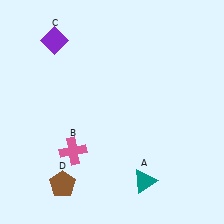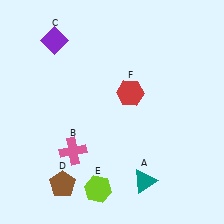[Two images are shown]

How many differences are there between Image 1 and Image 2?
There are 2 differences between the two images.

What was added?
A lime hexagon (E), a red hexagon (F) were added in Image 2.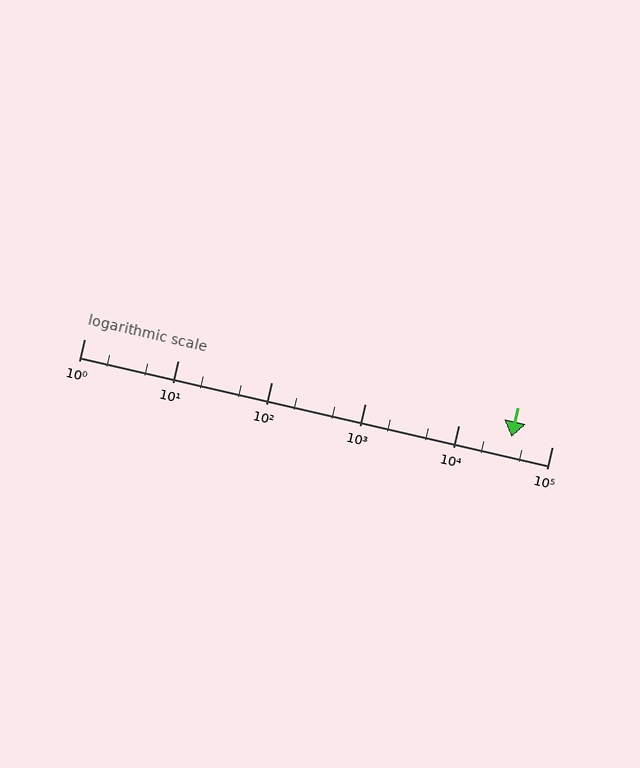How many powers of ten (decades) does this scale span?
The scale spans 5 decades, from 1 to 100000.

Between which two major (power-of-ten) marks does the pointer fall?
The pointer is between 10000 and 100000.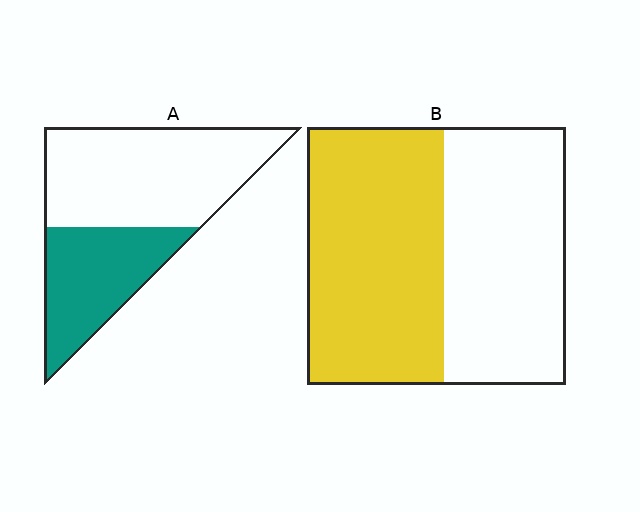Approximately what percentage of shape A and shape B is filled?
A is approximately 40% and B is approximately 55%.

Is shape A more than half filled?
No.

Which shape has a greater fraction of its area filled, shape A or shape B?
Shape B.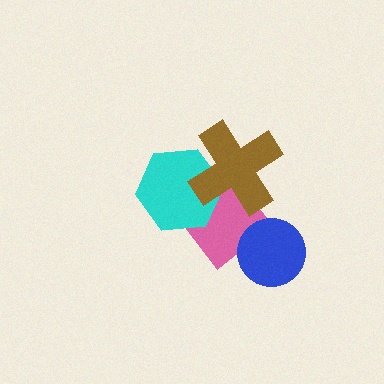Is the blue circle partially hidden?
No, no other shape covers it.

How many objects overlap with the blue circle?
1 object overlaps with the blue circle.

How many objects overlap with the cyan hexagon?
2 objects overlap with the cyan hexagon.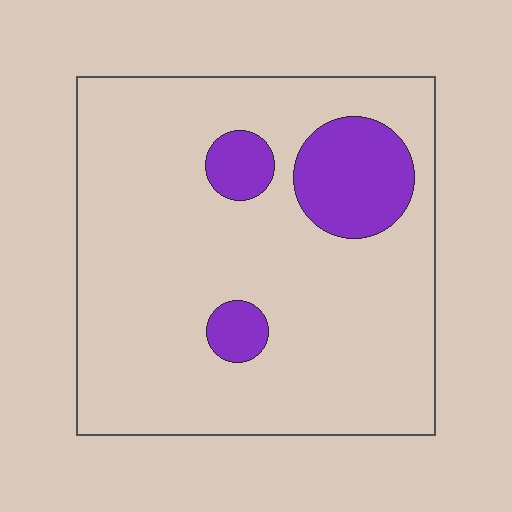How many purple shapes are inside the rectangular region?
3.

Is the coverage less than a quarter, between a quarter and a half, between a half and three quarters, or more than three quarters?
Less than a quarter.